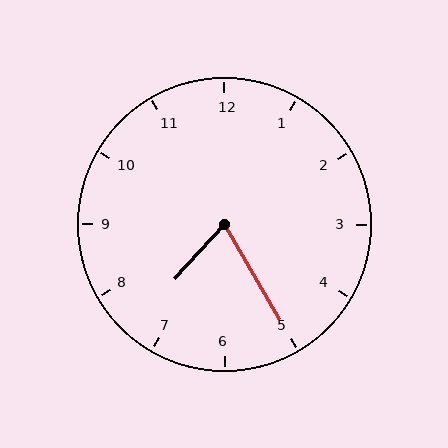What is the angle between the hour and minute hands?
Approximately 72 degrees.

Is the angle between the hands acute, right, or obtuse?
It is acute.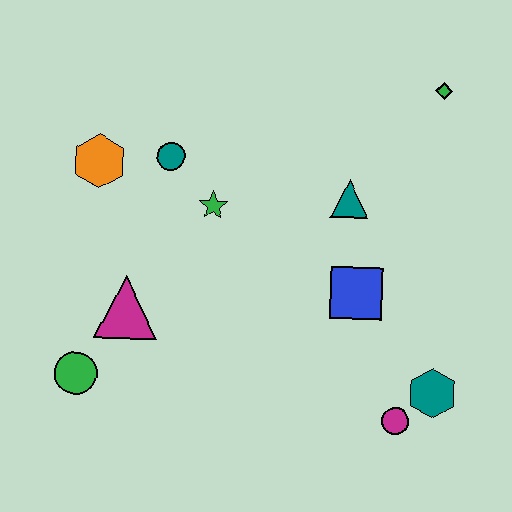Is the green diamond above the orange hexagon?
Yes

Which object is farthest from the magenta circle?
The orange hexagon is farthest from the magenta circle.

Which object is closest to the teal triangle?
The blue square is closest to the teal triangle.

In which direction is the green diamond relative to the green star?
The green diamond is to the right of the green star.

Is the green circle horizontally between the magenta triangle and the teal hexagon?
No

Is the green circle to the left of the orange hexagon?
Yes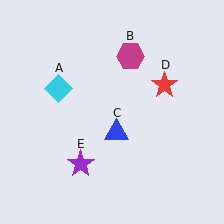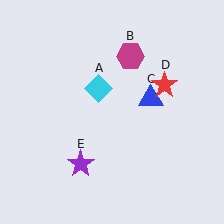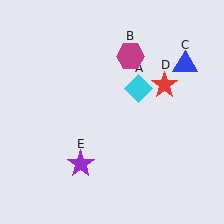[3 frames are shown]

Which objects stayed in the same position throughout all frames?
Magenta hexagon (object B) and red star (object D) and purple star (object E) remained stationary.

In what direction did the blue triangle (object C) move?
The blue triangle (object C) moved up and to the right.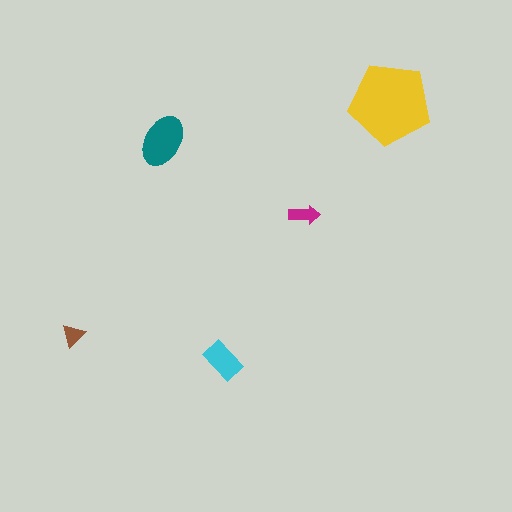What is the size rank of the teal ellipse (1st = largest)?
2nd.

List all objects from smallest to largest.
The brown triangle, the magenta arrow, the cyan rectangle, the teal ellipse, the yellow pentagon.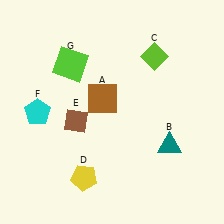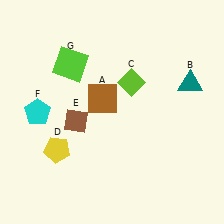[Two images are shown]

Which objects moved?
The objects that moved are: the teal triangle (B), the lime diamond (C), the yellow pentagon (D).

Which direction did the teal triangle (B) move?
The teal triangle (B) moved up.